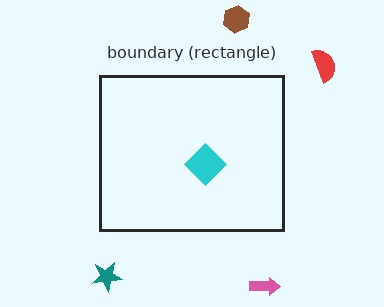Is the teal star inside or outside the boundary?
Outside.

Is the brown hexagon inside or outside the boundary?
Outside.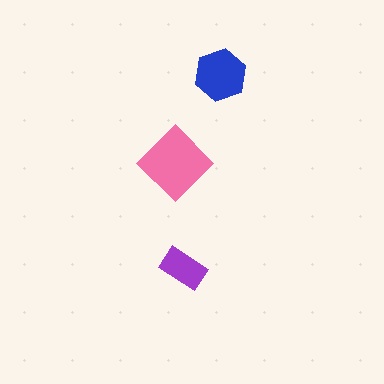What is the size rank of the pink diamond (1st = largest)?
1st.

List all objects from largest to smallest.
The pink diamond, the blue hexagon, the purple rectangle.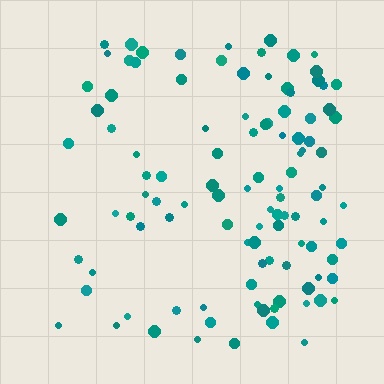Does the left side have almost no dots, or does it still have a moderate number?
Still a moderate number, just noticeably fewer than the right.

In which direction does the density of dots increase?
From left to right, with the right side densest.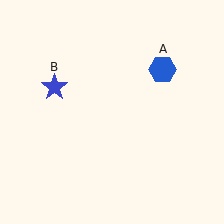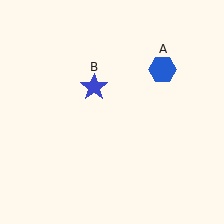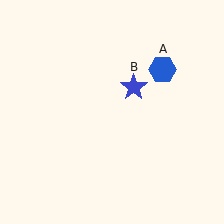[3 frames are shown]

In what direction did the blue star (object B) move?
The blue star (object B) moved right.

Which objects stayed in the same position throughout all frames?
Blue hexagon (object A) remained stationary.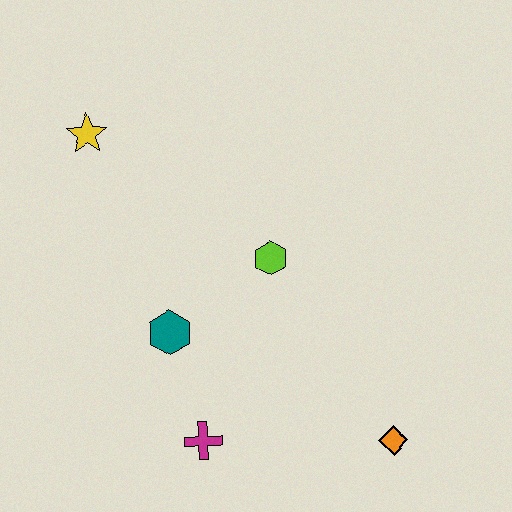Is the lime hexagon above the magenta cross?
Yes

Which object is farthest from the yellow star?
The orange diamond is farthest from the yellow star.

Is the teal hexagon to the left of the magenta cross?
Yes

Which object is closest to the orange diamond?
The magenta cross is closest to the orange diamond.